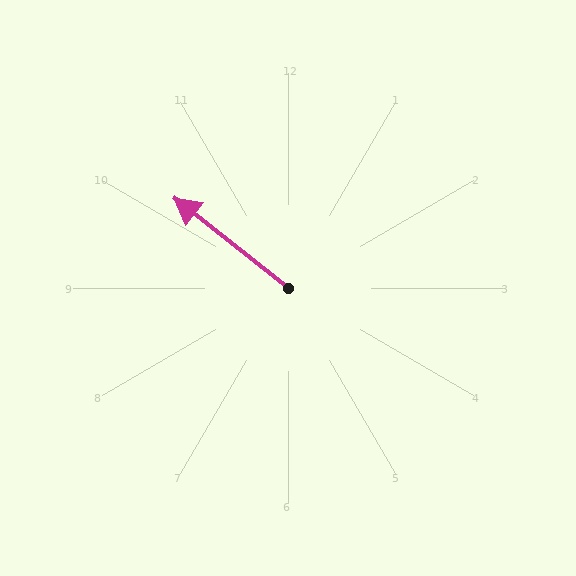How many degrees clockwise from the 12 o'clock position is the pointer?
Approximately 308 degrees.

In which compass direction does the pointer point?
Northwest.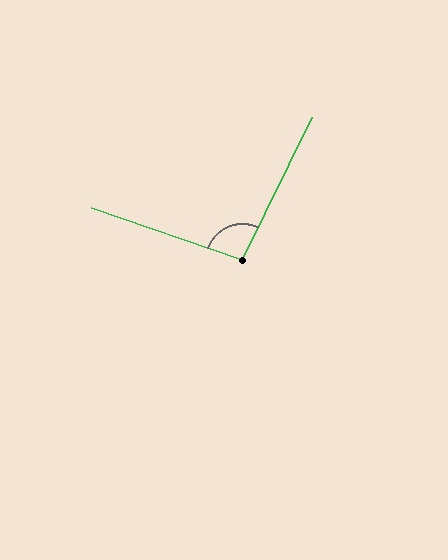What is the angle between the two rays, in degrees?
Approximately 97 degrees.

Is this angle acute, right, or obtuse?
It is obtuse.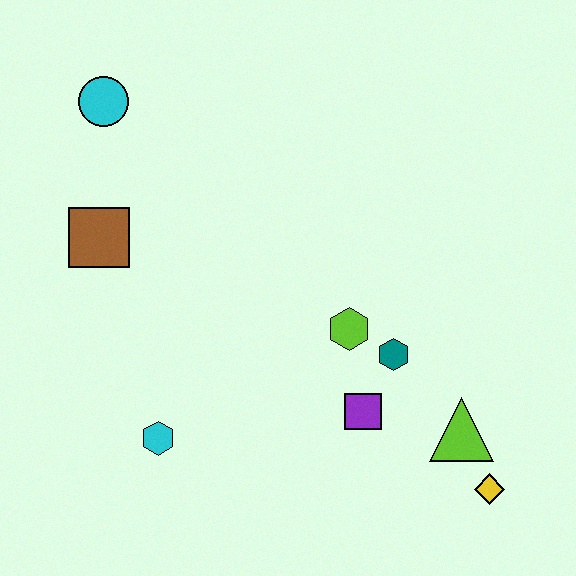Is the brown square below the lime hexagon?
No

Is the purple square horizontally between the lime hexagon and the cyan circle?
No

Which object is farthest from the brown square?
The yellow diamond is farthest from the brown square.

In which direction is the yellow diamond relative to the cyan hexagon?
The yellow diamond is to the right of the cyan hexagon.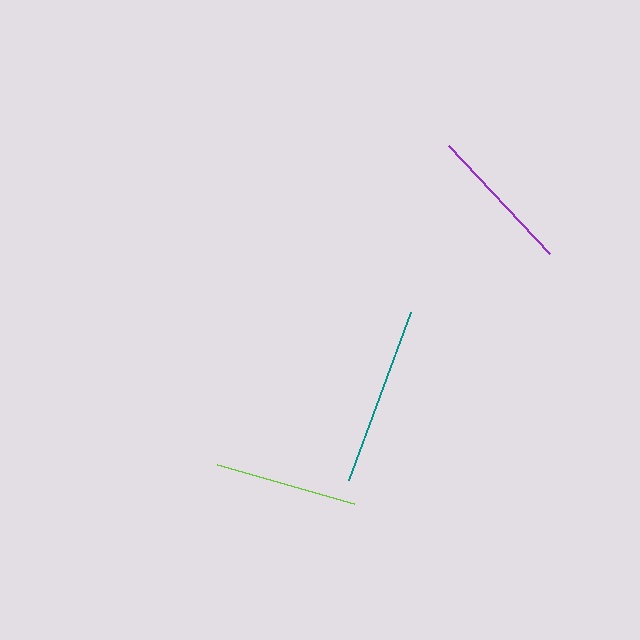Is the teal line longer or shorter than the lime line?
The teal line is longer than the lime line.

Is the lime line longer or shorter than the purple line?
The purple line is longer than the lime line.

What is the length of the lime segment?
The lime segment is approximately 142 pixels long.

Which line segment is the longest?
The teal line is the longest at approximately 179 pixels.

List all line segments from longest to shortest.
From longest to shortest: teal, purple, lime.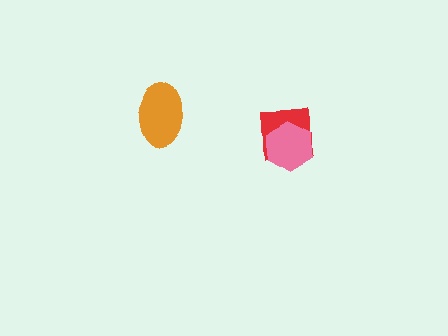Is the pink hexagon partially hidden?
No, no other shape covers it.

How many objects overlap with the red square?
1 object overlaps with the red square.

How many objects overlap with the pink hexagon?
1 object overlaps with the pink hexagon.